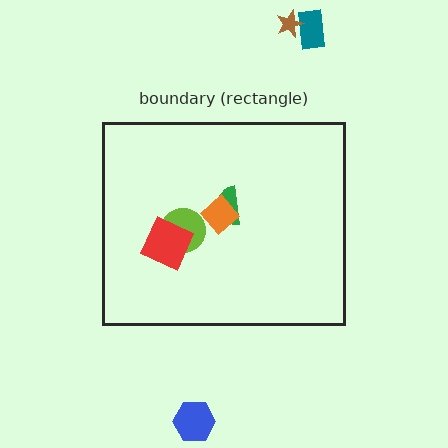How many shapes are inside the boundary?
4 inside, 3 outside.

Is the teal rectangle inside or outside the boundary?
Outside.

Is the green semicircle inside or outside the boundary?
Inside.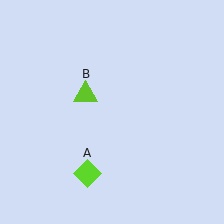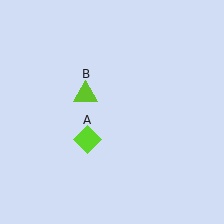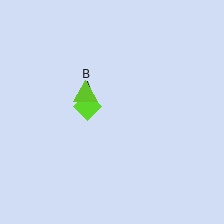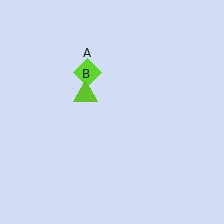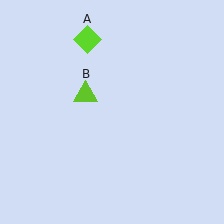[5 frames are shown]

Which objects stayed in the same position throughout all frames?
Lime triangle (object B) remained stationary.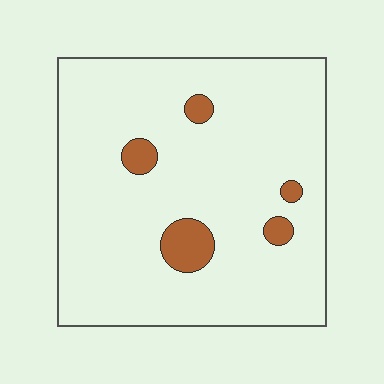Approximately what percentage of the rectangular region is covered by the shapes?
Approximately 5%.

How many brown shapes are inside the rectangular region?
5.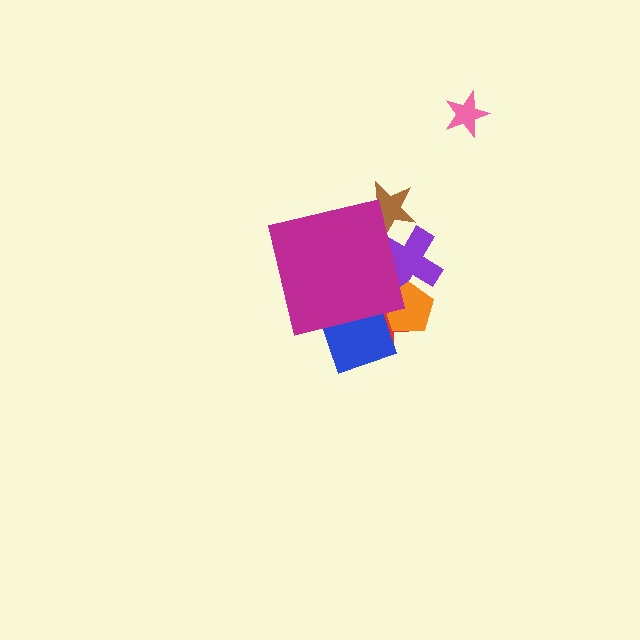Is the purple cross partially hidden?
Yes, the purple cross is partially hidden behind the magenta square.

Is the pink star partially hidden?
No, the pink star is fully visible.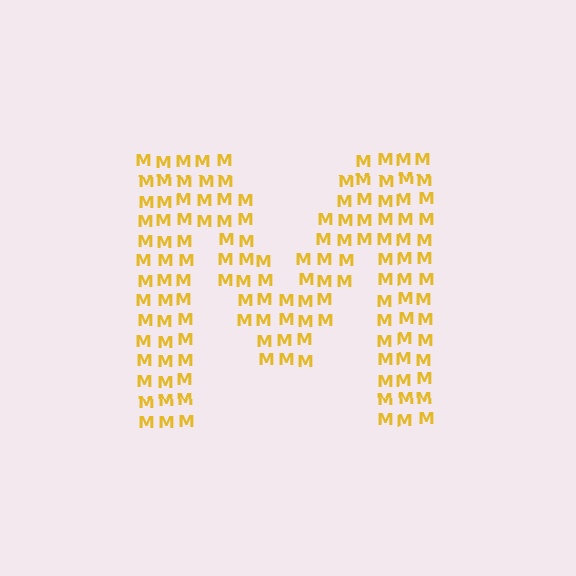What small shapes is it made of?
It is made of small letter M's.